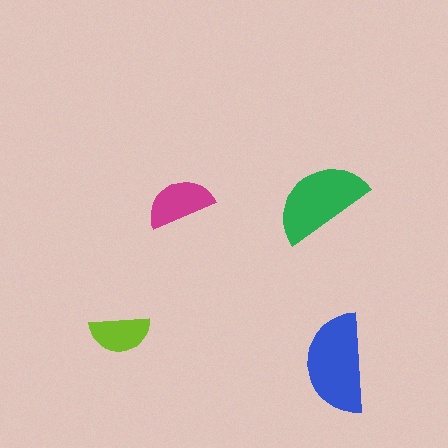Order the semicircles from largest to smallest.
the blue one, the green one, the magenta one, the lime one.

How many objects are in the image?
There are 4 objects in the image.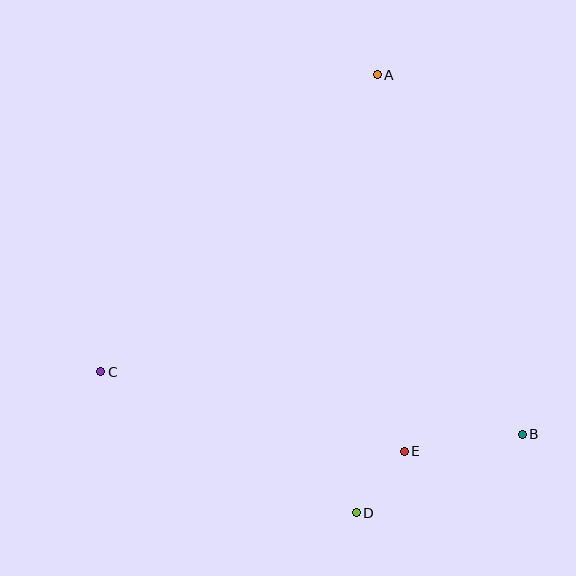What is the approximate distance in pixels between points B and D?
The distance between B and D is approximately 184 pixels.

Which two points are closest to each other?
Points D and E are closest to each other.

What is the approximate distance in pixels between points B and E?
The distance between B and E is approximately 119 pixels.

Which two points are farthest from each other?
Points A and D are farthest from each other.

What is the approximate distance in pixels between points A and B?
The distance between A and B is approximately 388 pixels.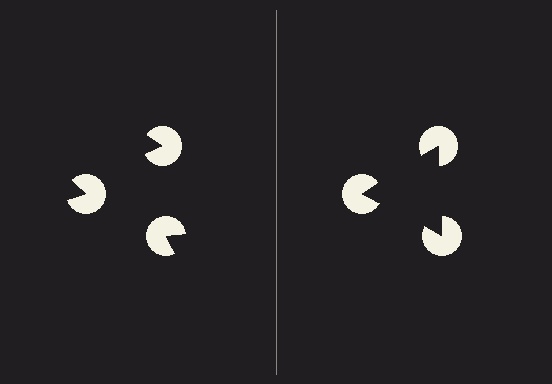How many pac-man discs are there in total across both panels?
6 — 3 on each side.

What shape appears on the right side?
An illusory triangle.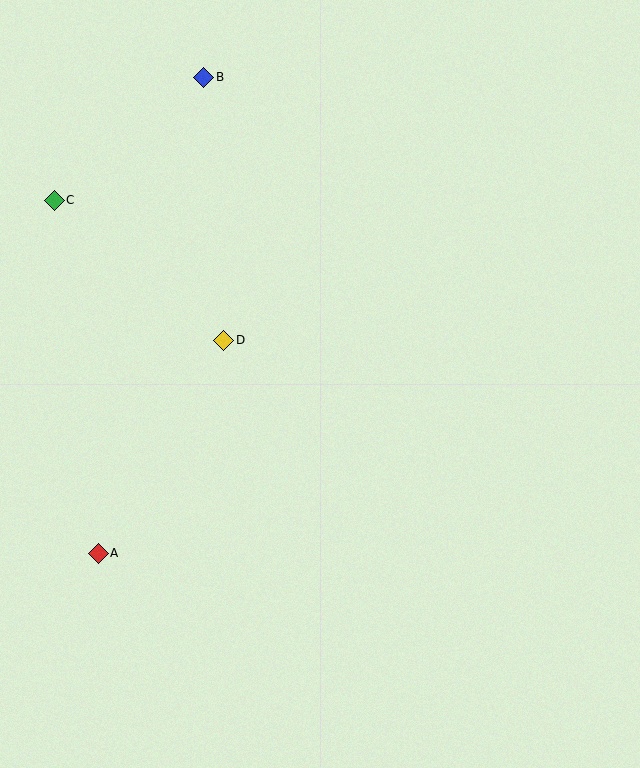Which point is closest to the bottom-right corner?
Point A is closest to the bottom-right corner.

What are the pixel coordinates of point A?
Point A is at (98, 553).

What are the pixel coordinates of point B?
Point B is at (204, 77).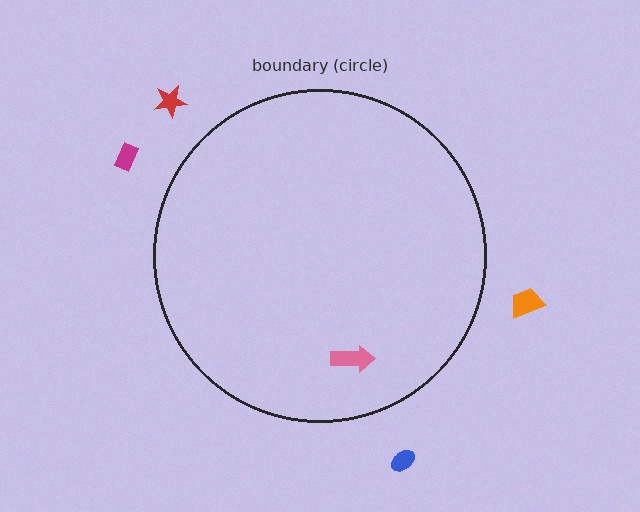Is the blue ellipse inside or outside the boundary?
Outside.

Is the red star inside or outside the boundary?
Outside.